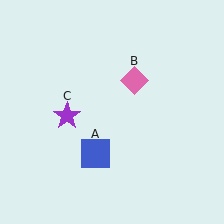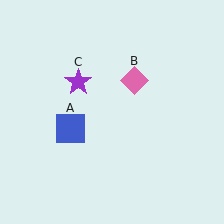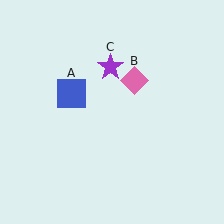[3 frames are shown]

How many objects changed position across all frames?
2 objects changed position: blue square (object A), purple star (object C).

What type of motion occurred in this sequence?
The blue square (object A), purple star (object C) rotated clockwise around the center of the scene.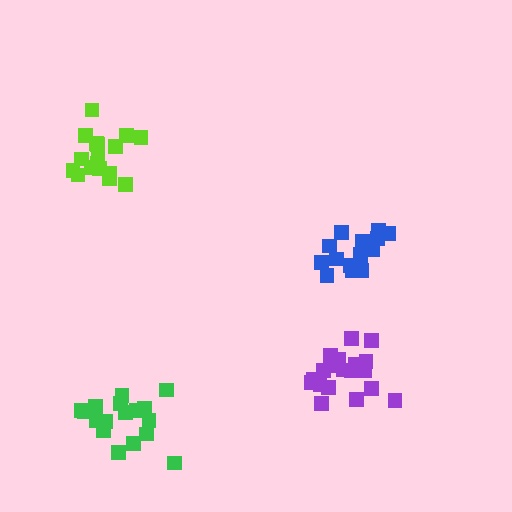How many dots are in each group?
Group 1: 17 dots, Group 2: 19 dots, Group 3: 16 dots, Group 4: 17 dots (69 total).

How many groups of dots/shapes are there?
There are 4 groups.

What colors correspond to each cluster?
The clusters are colored: lime, purple, blue, green.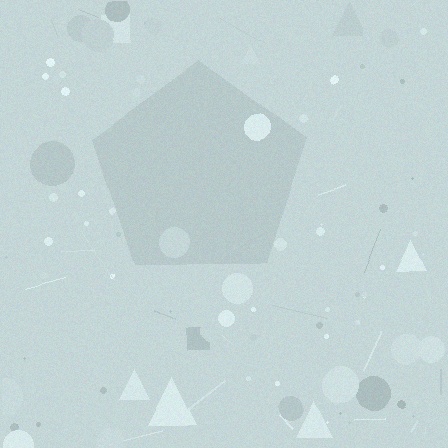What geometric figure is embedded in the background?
A pentagon is embedded in the background.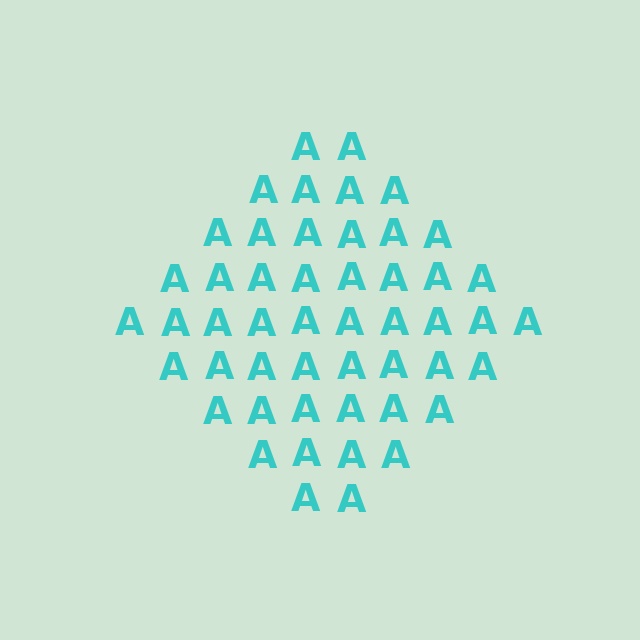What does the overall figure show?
The overall figure shows a diamond.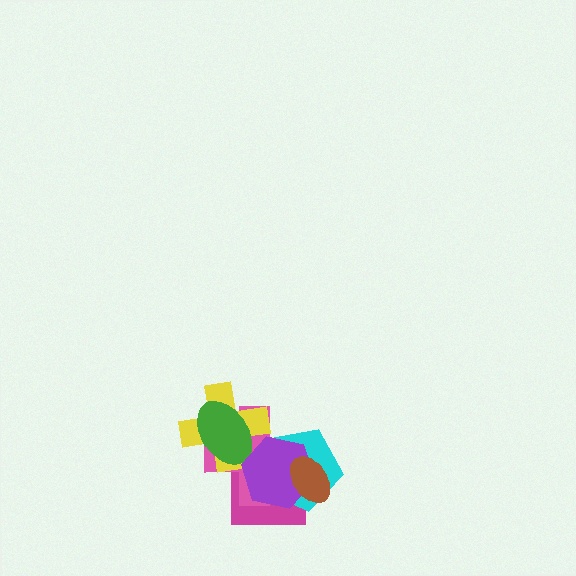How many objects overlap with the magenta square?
4 objects overlap with the magenta square.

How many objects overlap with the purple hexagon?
5 objects overlap with the purple hexagon.